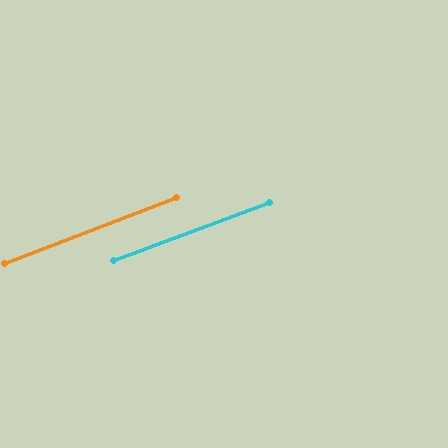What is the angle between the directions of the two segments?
Approximately 0 degrees.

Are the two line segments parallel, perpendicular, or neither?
Parallel — their directions differ by only 0.4°.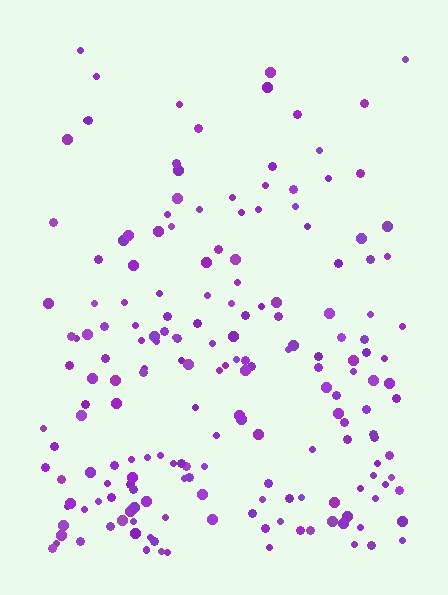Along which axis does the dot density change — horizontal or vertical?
Vertical.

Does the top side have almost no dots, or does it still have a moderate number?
Still a moderate number, just noticeably fewer than the bottom.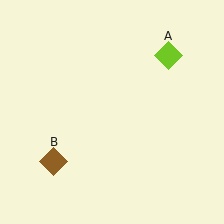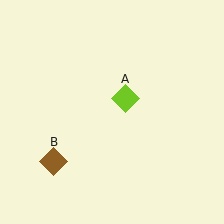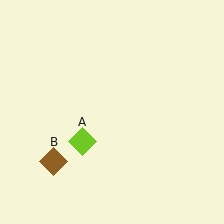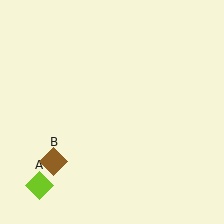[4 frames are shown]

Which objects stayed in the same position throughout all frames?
Brown diamond (object B) remained stationary.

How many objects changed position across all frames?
1 object changed position: lime diamond (object A).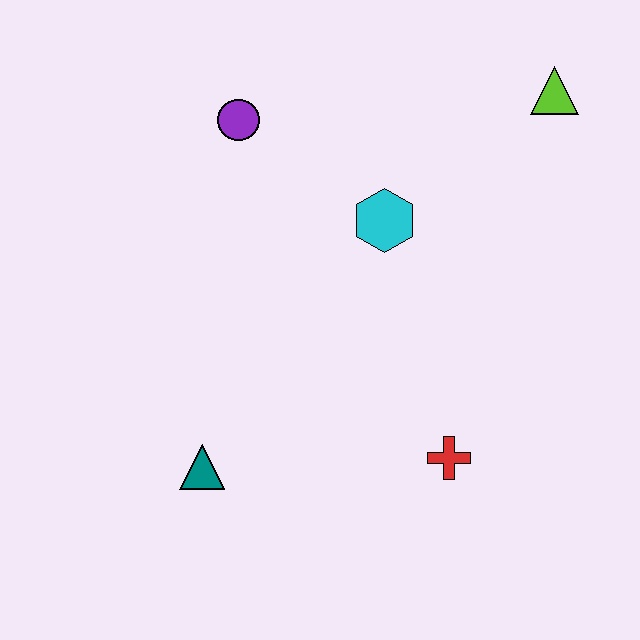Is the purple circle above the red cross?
Yes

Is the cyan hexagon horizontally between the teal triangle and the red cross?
Yes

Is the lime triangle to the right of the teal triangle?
Yes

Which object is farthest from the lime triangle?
The teal triangle is farthest from the lime triangle.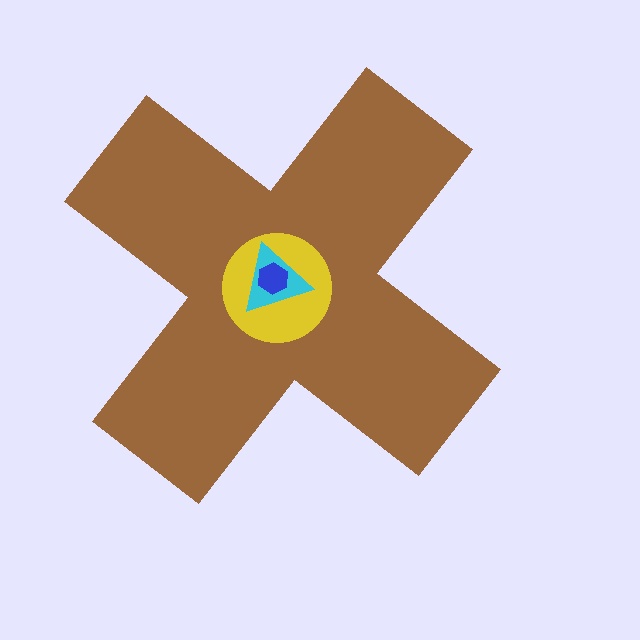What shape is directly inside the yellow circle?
The cyan triangle.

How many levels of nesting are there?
4.